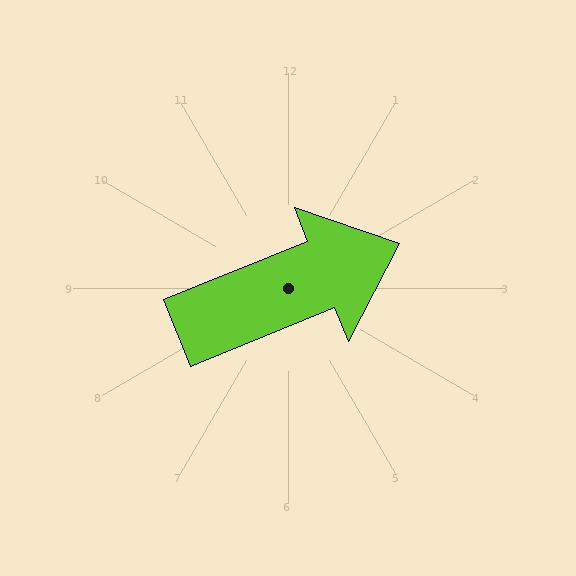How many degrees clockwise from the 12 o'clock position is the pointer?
Approximately 68 degrees.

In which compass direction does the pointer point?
East.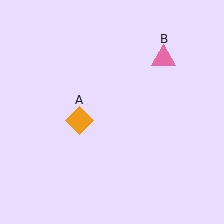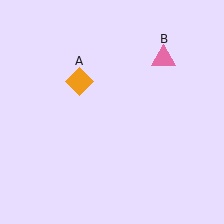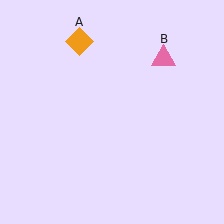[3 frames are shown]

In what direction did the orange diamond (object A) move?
The orange diamond (object A) moved up.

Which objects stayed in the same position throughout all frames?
Pink triangle (object B) remained stationary.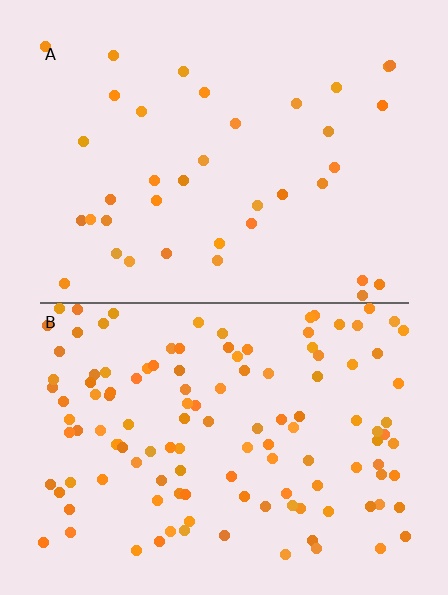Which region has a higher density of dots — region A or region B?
B (the bottom).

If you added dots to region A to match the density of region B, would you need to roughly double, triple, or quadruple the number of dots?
Approximately triple.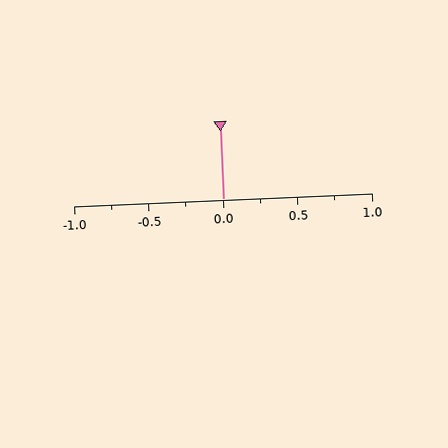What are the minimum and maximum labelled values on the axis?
The axis runs from -1.0 to 1.0.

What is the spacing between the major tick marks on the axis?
The major ticks are spaced 0.5 apart.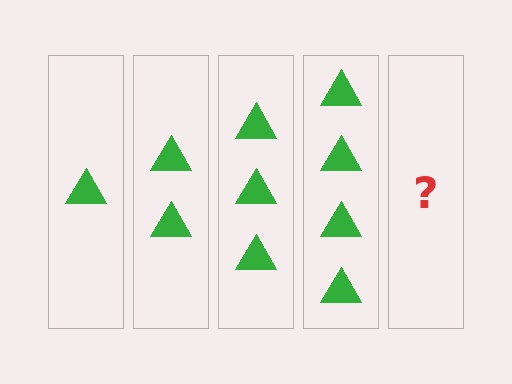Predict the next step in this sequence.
The next step is 5 triangles.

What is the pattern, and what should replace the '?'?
The pattern is that each step adds one more triangle. The '?' should be 5 triangles.